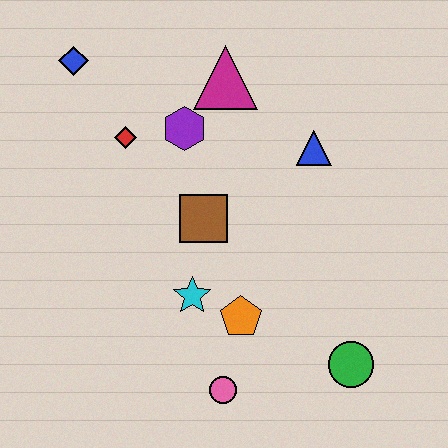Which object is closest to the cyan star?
The orange pentagon is closest to the cyan star.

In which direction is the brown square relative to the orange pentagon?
The brown square is above the orange pentagon.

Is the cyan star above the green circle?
Yes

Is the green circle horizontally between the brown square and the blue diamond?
No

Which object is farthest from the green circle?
The blue diamond is farthest from the green circle.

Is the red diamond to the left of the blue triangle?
Yes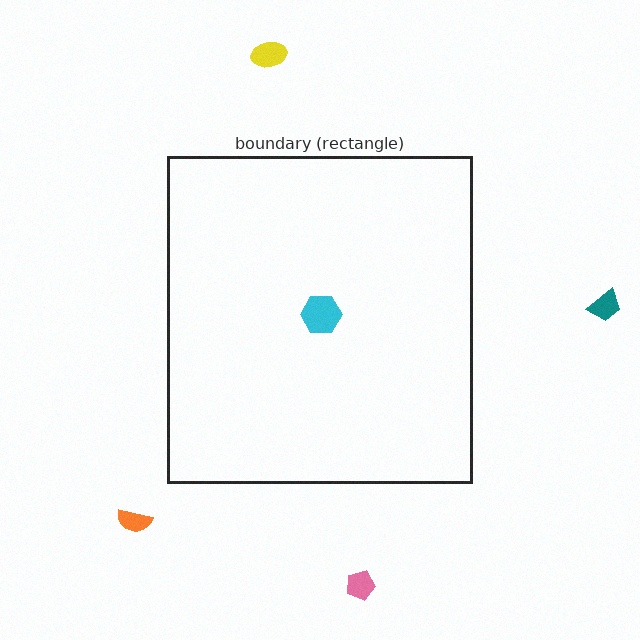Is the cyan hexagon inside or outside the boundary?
Inside.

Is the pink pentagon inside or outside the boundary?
Outside.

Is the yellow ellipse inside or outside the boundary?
Outside.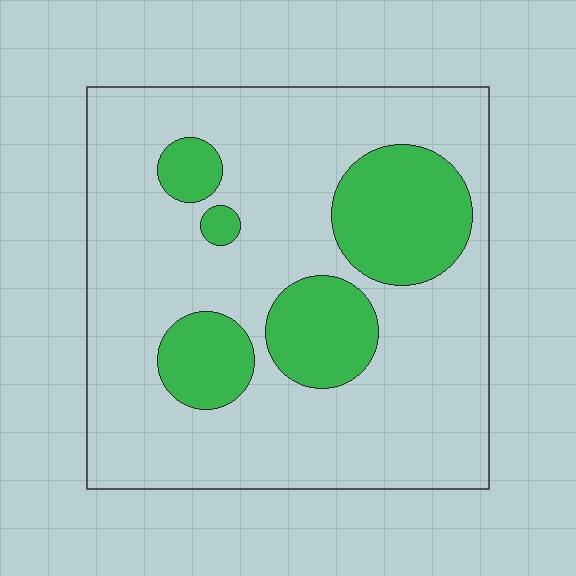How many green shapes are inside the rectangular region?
5.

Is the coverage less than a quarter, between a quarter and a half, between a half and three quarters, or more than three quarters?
Less than a quarter.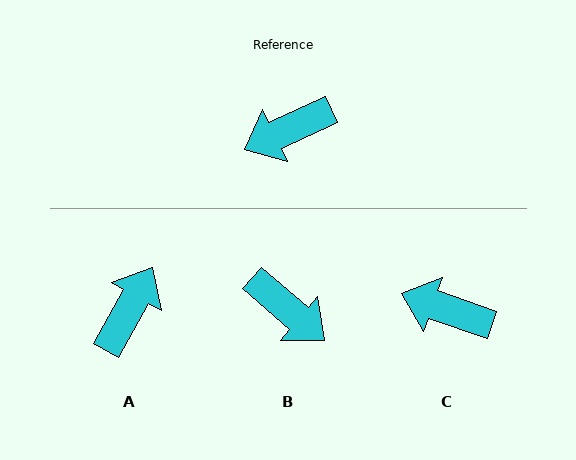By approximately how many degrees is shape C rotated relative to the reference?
Approximately 44 degrees clockwise.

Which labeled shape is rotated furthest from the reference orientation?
A, about 144 degrees away.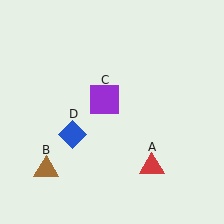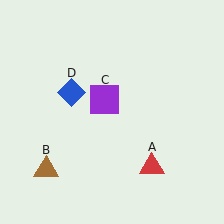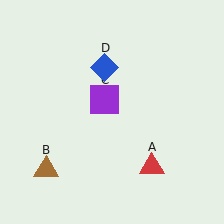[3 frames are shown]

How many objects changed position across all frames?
1 object changed position: blue diamond (object D).